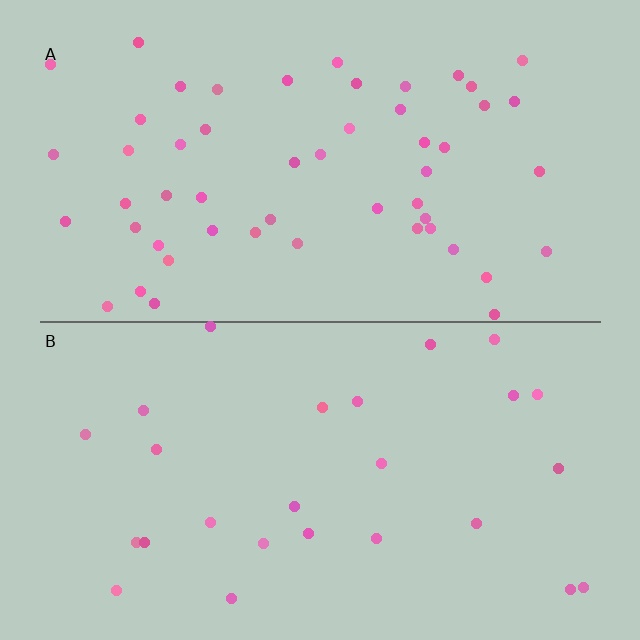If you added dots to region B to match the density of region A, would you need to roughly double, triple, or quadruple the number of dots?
Approximately double.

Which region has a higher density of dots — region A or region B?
A (the top).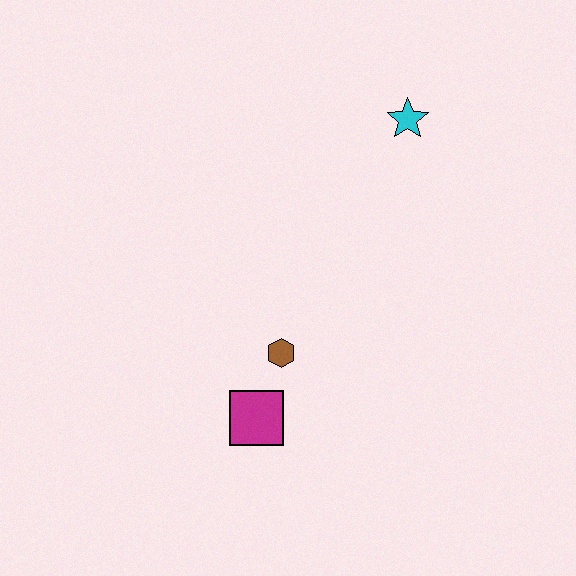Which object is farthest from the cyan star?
The magenta square is farthest from the cyan star.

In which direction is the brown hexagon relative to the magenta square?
The brown hexagon is above the magenta square.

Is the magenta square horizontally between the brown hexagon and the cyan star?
No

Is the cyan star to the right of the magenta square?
Yes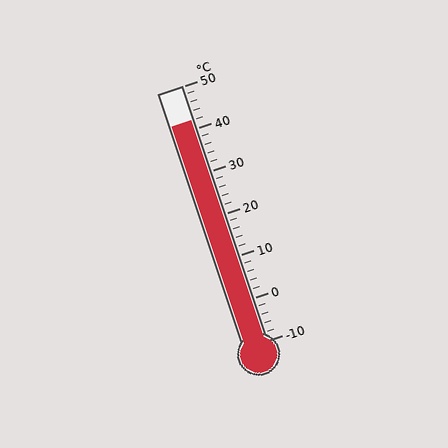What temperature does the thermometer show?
The thermometer shows approximately 42°C.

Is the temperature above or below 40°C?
The temperature is above 40°C.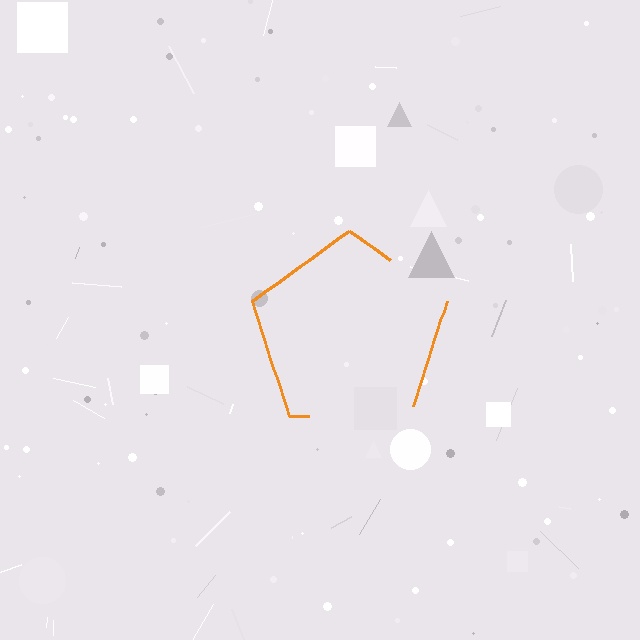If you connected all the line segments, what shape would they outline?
They would outline a pentagon.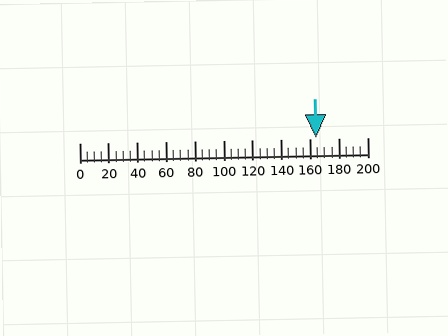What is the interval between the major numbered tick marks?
The major tick marks are spaced 20 units apart.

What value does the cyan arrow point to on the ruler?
The cyan arrow points to approximately 164.